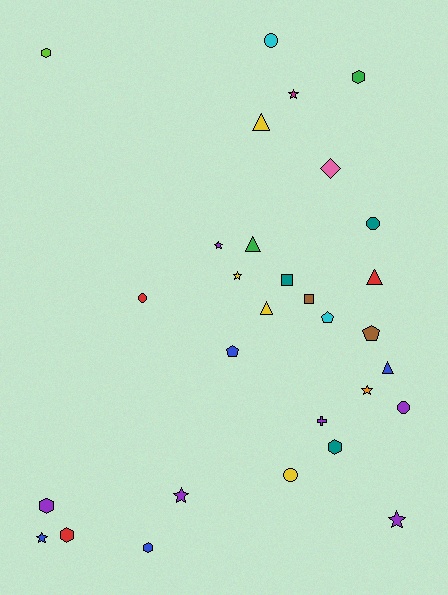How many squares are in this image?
There are 2 squares.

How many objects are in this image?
There are 30 objects.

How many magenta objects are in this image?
There is 1 magenta object.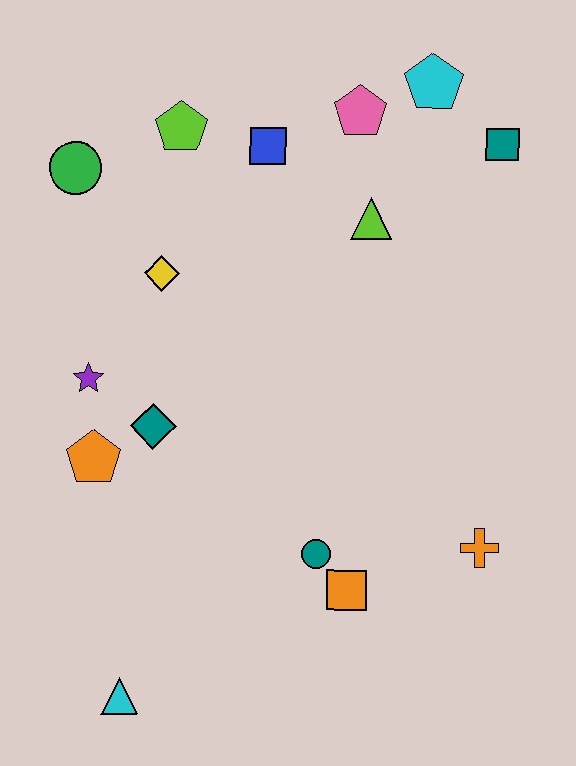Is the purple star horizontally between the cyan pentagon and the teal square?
No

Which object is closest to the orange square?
The teal circle is closest to the orange square.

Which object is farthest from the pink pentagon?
The cyan triangle is farthest from the pink pentagon.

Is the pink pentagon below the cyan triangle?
No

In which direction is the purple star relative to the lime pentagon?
The purple star is below the lime pentagon.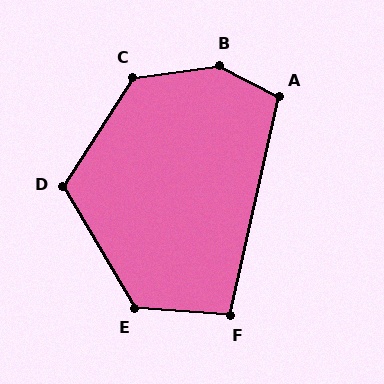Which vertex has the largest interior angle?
B, at approximately 145 degrees.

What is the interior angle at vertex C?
Approximately 130 degrees (obtuse).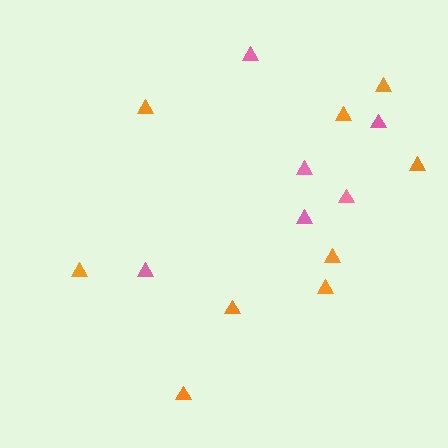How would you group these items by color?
There are 2 groups: one group of pink triangles (6) and one group of orange triangles (9).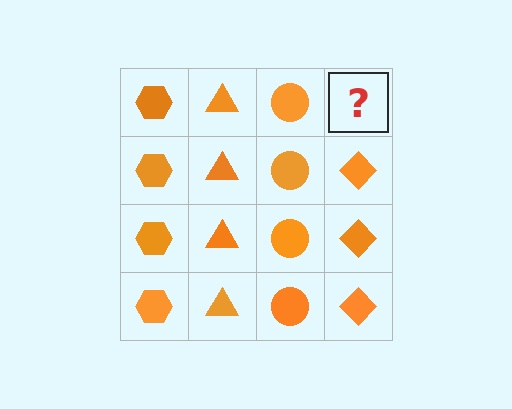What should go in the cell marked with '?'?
The missing cell should contain an orange diamond.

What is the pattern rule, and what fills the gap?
The rule is that each column has a consistent shape. The gap should be filled with an orange diamond.